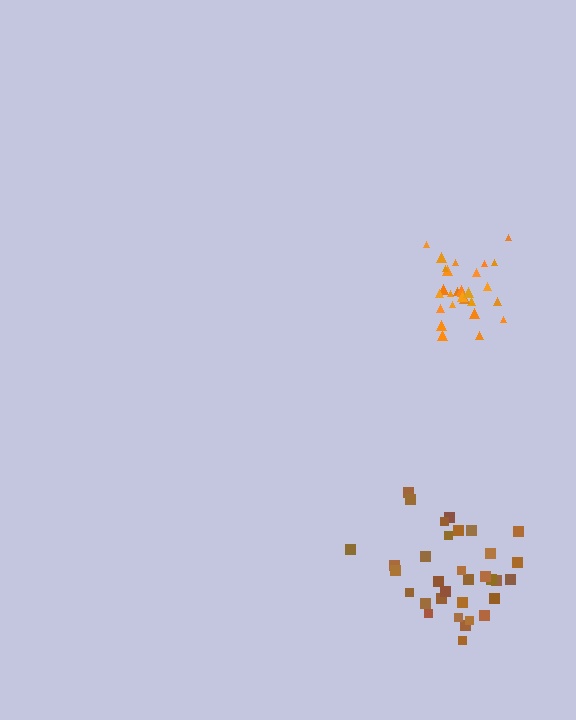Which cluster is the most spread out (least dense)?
Brown.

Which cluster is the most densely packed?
Orange.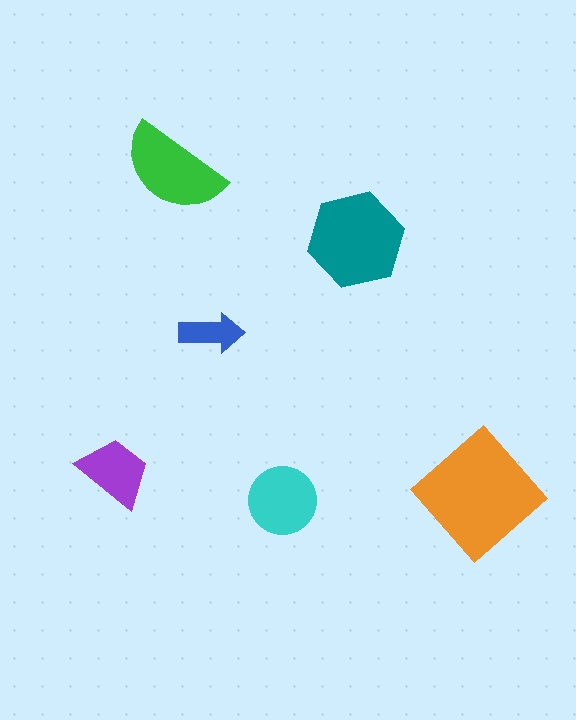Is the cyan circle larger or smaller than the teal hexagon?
Smaller.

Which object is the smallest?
The blue arrow.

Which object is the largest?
The orange diamond.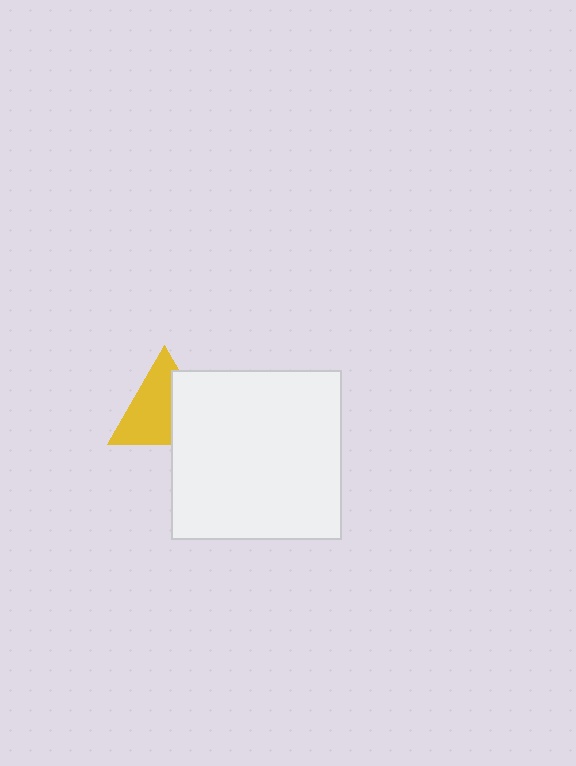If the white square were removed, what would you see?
You would see the complete yellow triangle.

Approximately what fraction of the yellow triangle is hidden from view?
Roughly 38% of the yellow triangle is hidden behind the white square.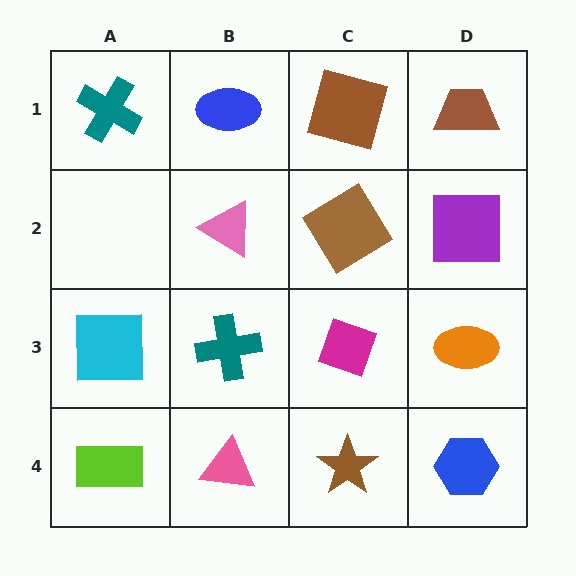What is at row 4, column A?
A lime rectangle.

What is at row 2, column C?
A brown diamond.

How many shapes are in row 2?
3 shapes.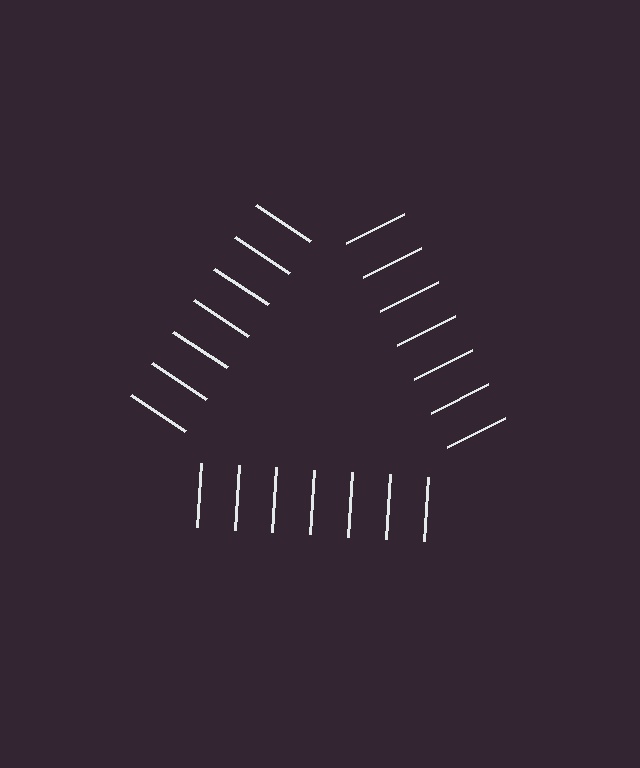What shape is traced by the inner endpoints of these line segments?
An illusory triangle — the line segments terminate on its edges but no continuous stroke is drawn.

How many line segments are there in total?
21 — 7 along each of the 3 edges.